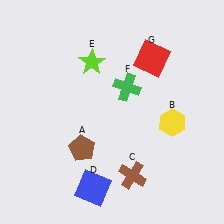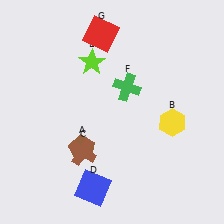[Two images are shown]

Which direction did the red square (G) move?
The red square (G) moved left.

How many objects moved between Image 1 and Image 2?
2 objects moved between the two images.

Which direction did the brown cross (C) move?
The brown cross (C) moved left.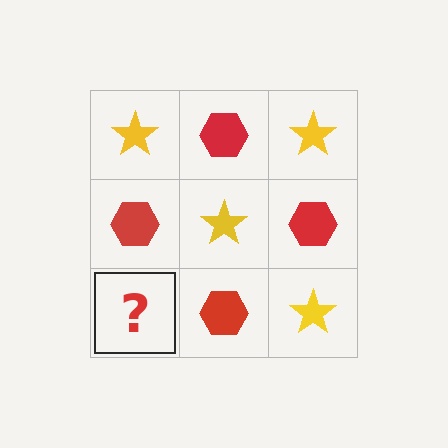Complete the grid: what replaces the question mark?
The question mark should be replaced with a yellow star.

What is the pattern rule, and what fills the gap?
The rule is that it alternates yellow star and red hexagon in a checkerboard pattern. The gap should be filled with a yellow star.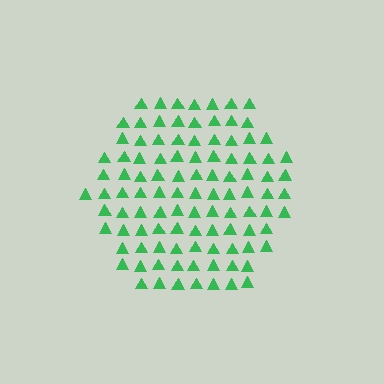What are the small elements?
The small elements are triangles.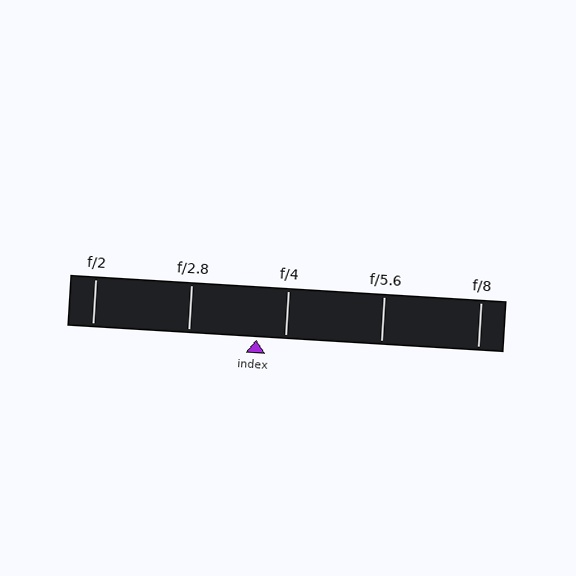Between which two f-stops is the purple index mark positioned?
The index mark is between f/2.8 and f/4.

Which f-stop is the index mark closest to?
The index mark is closest to f/4.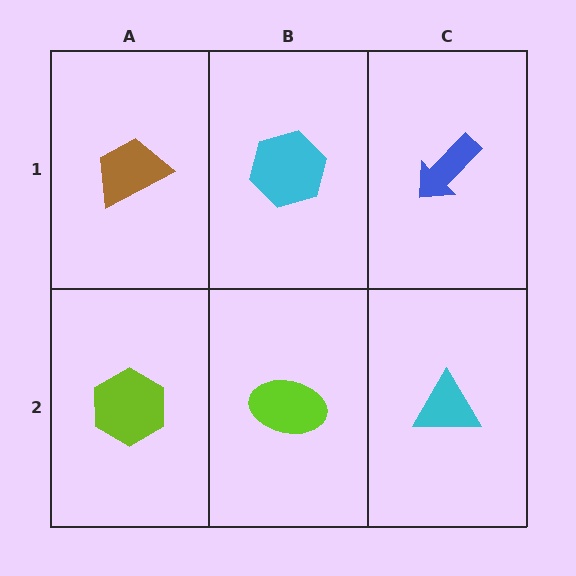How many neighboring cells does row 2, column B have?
3.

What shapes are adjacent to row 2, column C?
A blue arrow (row 1, column C), a lime ellipse (row 2, column B).